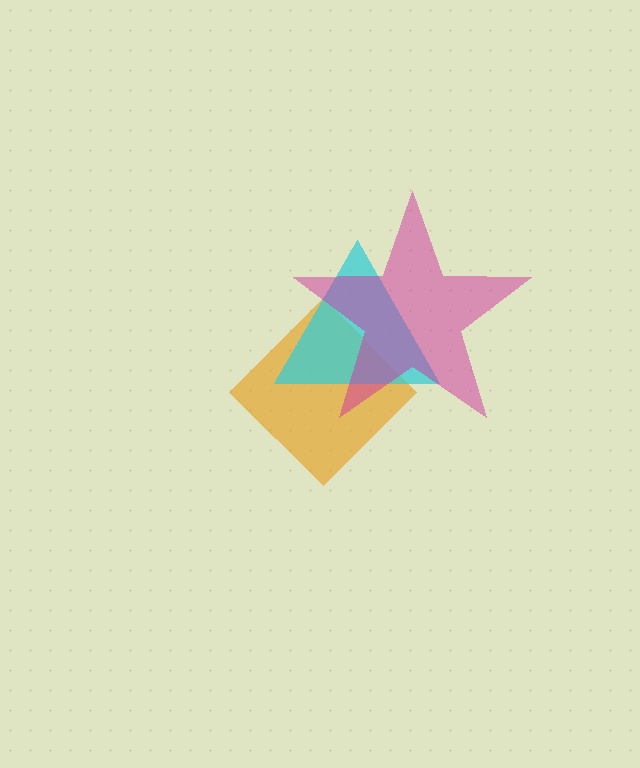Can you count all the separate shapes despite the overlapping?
Yes, there are 3 separate shapes.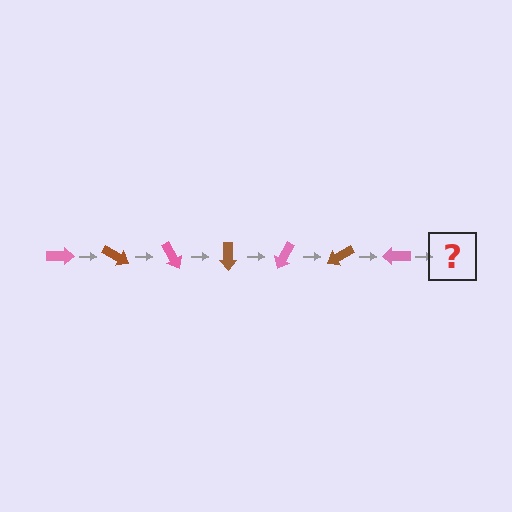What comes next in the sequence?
The next element should be a brown arrow, rotated 210 degrees from the start.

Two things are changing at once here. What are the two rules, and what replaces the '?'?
The two rules are that it rotates 30 degrees each step and the color cycles through pink and brown. The '?' should be a brown arrow, rotated 210 degrees from the start.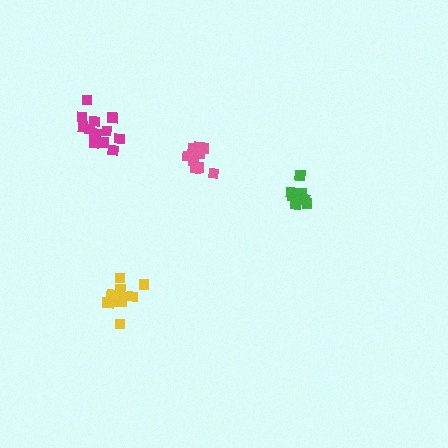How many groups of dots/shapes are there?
There are 4 groups.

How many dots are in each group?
Group 1: 10 dots, Group 2: 8 dots, Group 3: 11 dots, Group 4: 13 dots (42 total).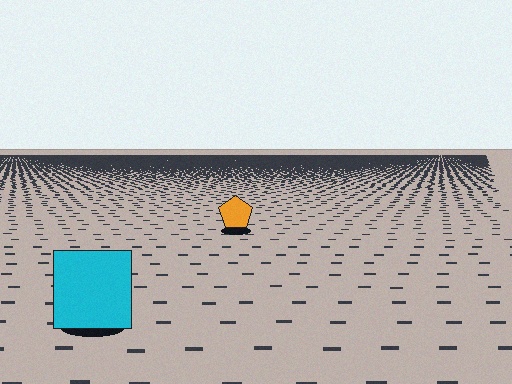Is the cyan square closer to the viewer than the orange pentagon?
Yes. The cyan square is closer — you can tell from the texture gradient: the ground texture is coarser near it.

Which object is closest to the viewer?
The cyan square is closest. The texture marks near it are larger and more spread out.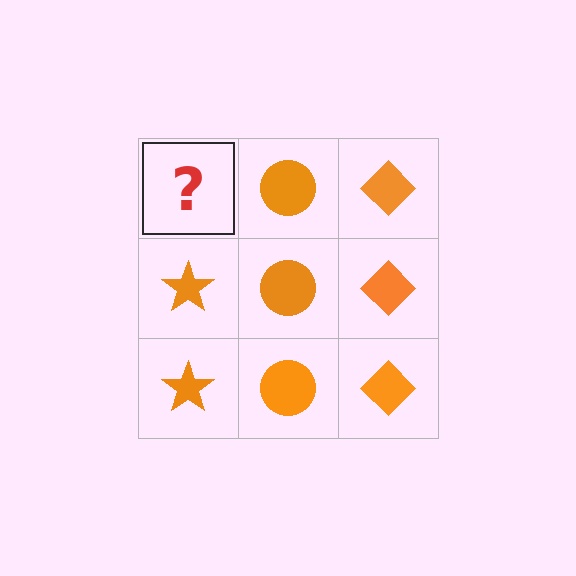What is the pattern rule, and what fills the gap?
The rule is that each column has a consistent shape. The gap should be filled with an orange star.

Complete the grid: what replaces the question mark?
The question mark should be replaced with an orange star.